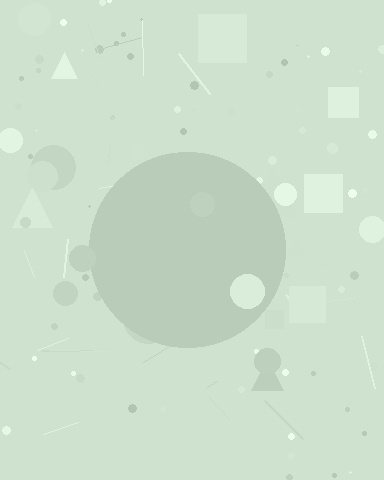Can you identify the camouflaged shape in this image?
The camouflaged shape is a circle.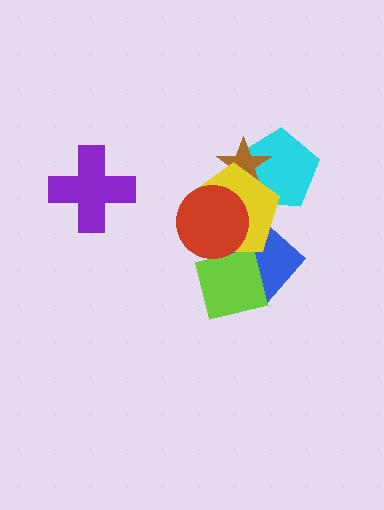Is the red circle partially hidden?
No, no other shape covers it.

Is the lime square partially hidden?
Yes, it is partially covered by another shape.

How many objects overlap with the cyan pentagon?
2 objects overlap with the cyan pentagon.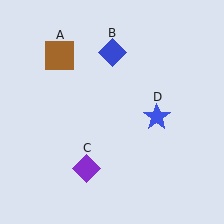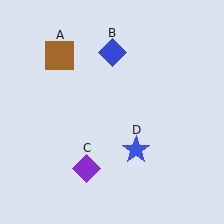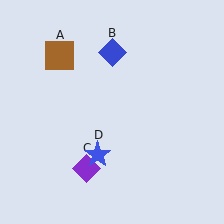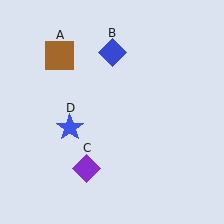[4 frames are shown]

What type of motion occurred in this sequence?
The blue star (object D) rotated clockwise around the center of the scene.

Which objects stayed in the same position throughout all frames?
Brown square (object A) and blue diamond (object B) and purple diamond (object C) remained stationary.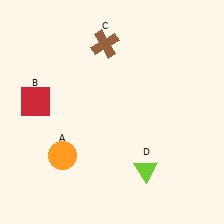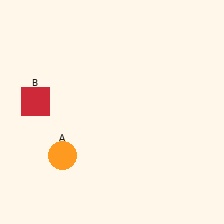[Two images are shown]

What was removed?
The lime triangle (D), the brown cross (C) were removed in Image 2.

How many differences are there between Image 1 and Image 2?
There are 2 differences between the two images.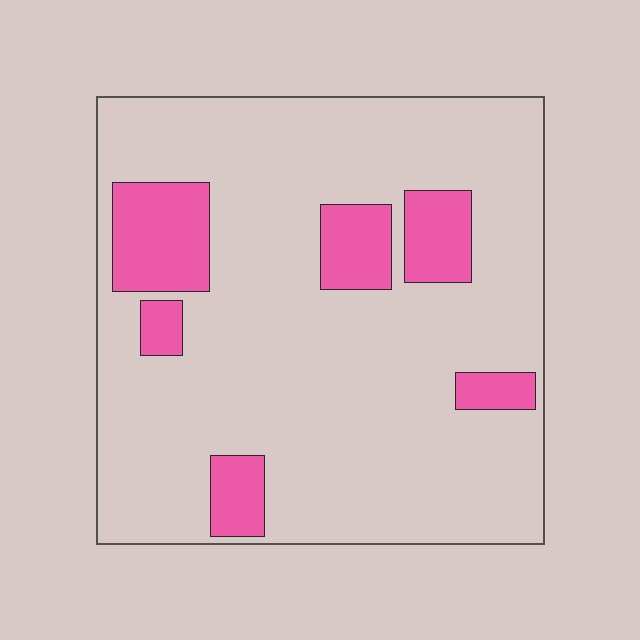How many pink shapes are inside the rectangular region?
6.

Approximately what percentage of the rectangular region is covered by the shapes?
Approximately 15%.